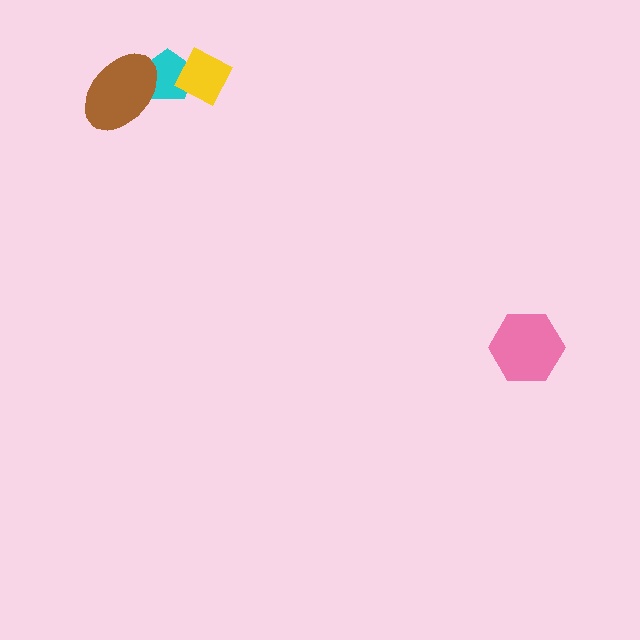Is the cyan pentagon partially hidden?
Yes, it is partially covered by another shape.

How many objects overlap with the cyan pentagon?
2 objects overlap with the cyan pentagon.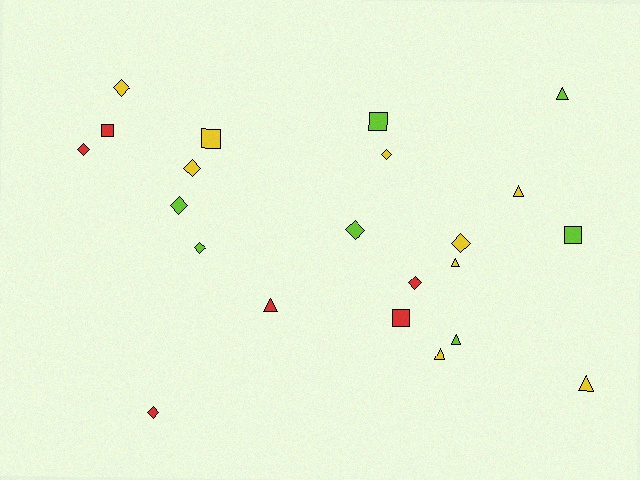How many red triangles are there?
There is 1 red triangle.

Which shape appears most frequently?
Diamond, with 10 objects.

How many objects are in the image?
There are 22 objects.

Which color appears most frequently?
Yellow, with 9 objects.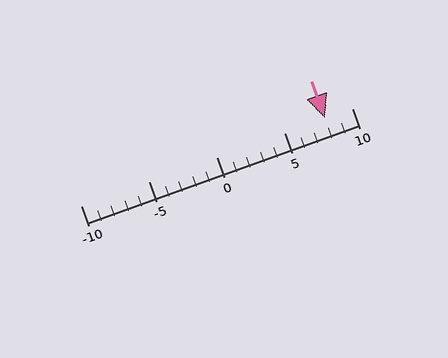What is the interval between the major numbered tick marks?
The major tick marks are spaced 5 units apart.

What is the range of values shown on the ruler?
The ruler shows values from -10 to 10.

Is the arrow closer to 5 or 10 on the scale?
The arrow is closer to 10.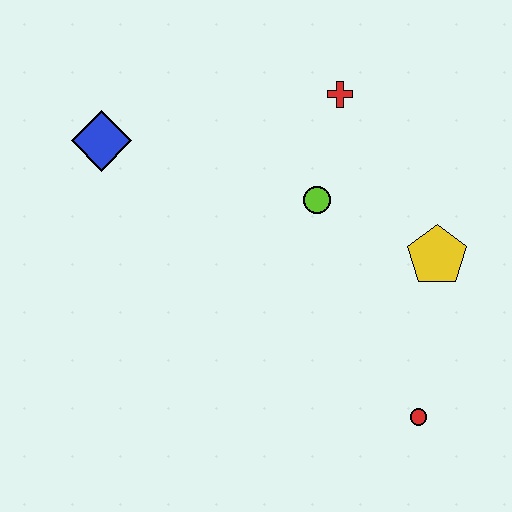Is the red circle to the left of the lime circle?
No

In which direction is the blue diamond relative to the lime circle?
The blue diamond is to the left of the lime circle.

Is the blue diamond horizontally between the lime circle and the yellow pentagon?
No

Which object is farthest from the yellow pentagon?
The blue diamond is farthest from the yellow pentagon.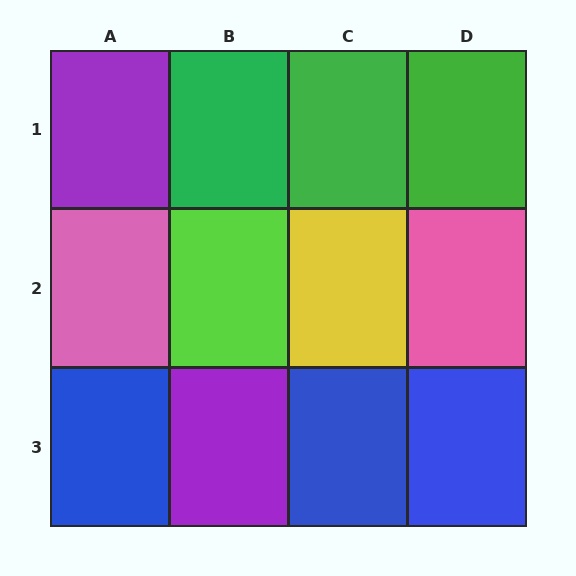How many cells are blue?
3 cells are blue.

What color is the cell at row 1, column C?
Green.